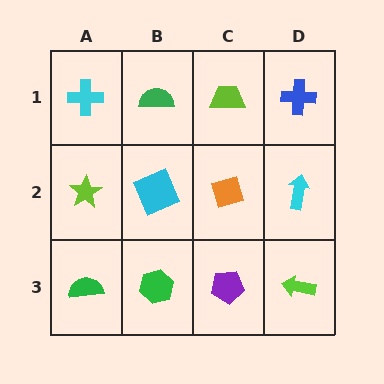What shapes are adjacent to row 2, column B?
A green semicircle (row 1, column B), a green hexagon (row 3, column B), a lime star (row 2, column A), an orange diamond (row 2, column C).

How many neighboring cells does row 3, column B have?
3.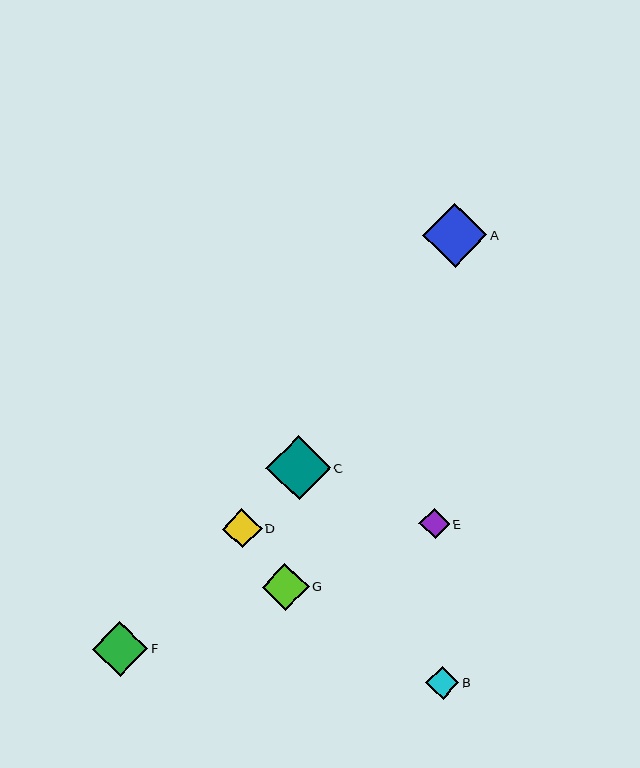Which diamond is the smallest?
Diamond E is the smallest with a size of approximately 31 pixels.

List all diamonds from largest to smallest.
From largest to smallest: C, A, F, G, D, B, E.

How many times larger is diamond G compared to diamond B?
Diamond G is approximately 1.4 times the size of diamond B.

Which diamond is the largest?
Diamond C is the largest with a size of approximately 65 pixels.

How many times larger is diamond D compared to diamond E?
Diamond D is approximately 1.3 times the size of diamond E.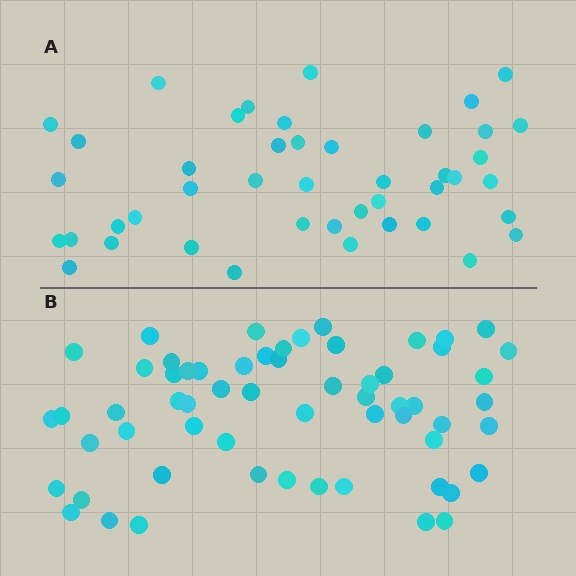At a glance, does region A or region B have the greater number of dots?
Region B (the bottom region) has more dots.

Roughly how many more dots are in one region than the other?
Region B has approximately 15 more dots than region A.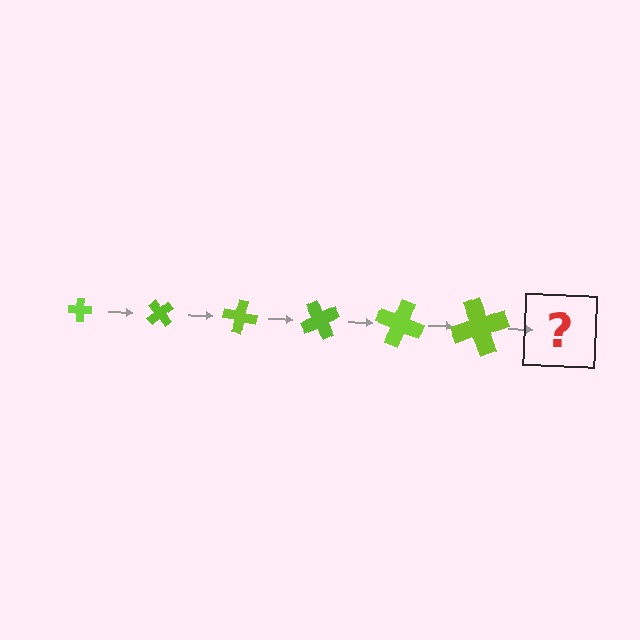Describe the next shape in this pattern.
It should be a cross, larger than the previous one and rotated 300 degrees from the start.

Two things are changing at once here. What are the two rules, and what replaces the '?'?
The two rules are that the cross grows larger each step and it rotates 50 degrees each step. The '?' should be a cross, larger than the previous one and rotated 300 degrees from the start.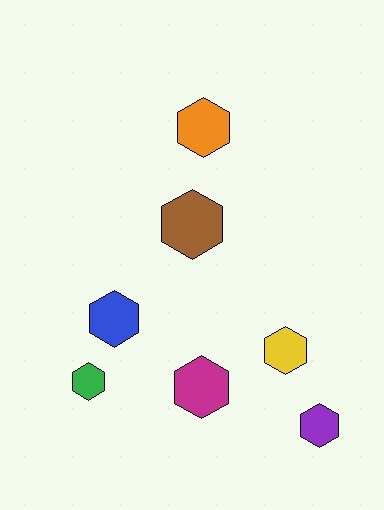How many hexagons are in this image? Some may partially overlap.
There are 7 hexagons.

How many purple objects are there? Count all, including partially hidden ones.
There is 1 purple object.